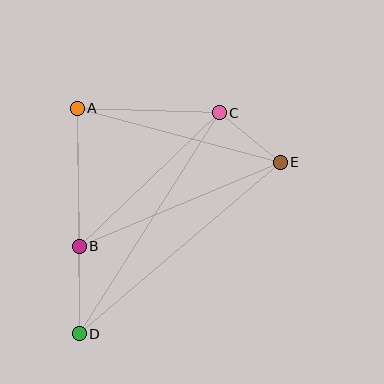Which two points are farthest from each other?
Points D and E are farthest from each other.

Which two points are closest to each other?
Points C and E are closest to each other.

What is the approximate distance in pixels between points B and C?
The distance between B and C is approximately 194 pixels.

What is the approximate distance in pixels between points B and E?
The distance between B and E is approximately 218 pixels.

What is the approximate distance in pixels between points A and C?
The distance between A and C is approximately 142 pixels.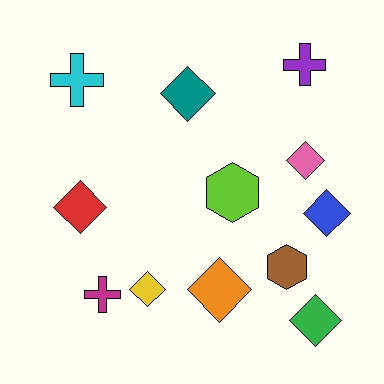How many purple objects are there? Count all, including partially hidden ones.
There is 1 purple object.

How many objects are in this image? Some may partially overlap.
There are 12 objects.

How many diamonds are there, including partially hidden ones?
There are 7 diamonds.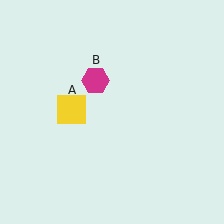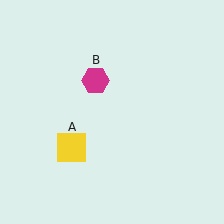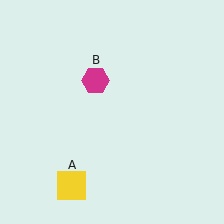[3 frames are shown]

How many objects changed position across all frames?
1 object changed position: yellow square (object A).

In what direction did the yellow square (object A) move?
The yellow square (object A) moved down.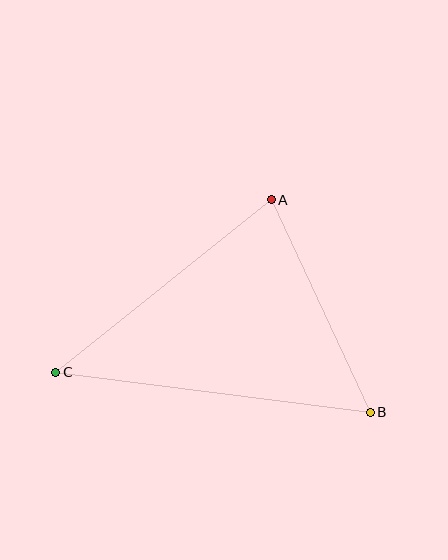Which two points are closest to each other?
Points A and B are closest to each other.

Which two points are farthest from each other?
Points B and C are farthest from each other.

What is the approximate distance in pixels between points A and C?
The distance between A and C is approximately 276 pixels.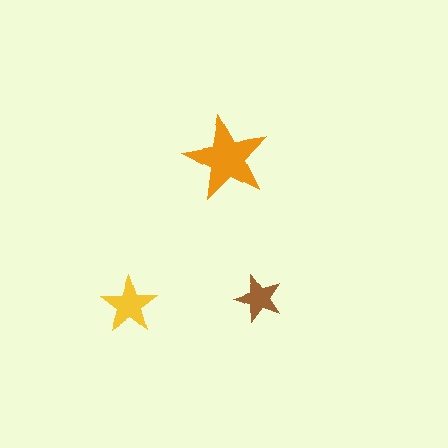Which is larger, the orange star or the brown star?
The orange one.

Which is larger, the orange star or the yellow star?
The orange one.